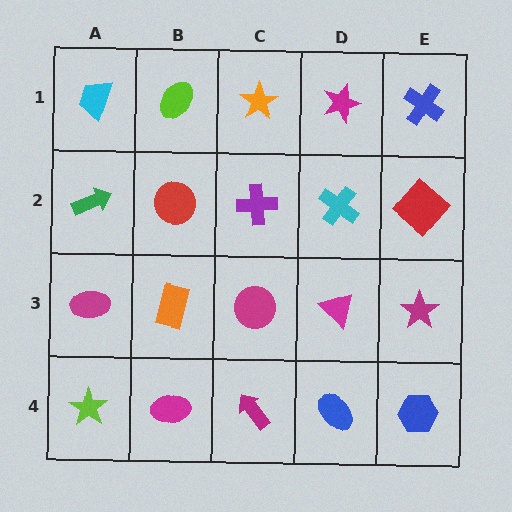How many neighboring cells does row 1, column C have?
3.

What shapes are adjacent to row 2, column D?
A magenta star (row 1, column D), a magenta triangle (row 3, column D), a purple cross (row 2, column C), a red diamond (row 2, column E).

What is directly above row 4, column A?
A magenta ellipse.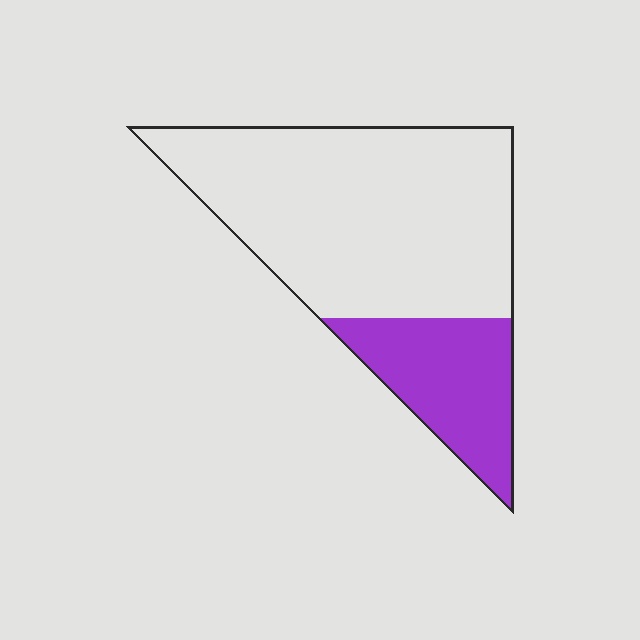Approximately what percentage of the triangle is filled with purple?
Approximately 25%.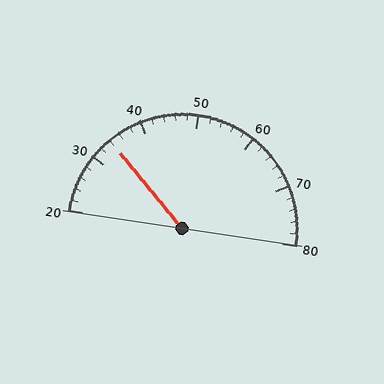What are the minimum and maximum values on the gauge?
The gauge ranges from 20 to 80.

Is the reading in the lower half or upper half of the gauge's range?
The reading is in the lower half of the range (20 to 80).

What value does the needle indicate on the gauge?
The needle indicates approximately 34.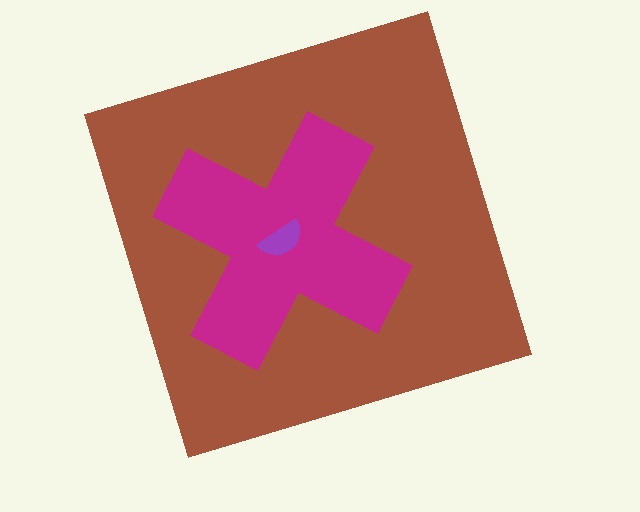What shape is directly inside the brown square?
The magenta cross.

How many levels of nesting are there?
3.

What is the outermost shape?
The brown square.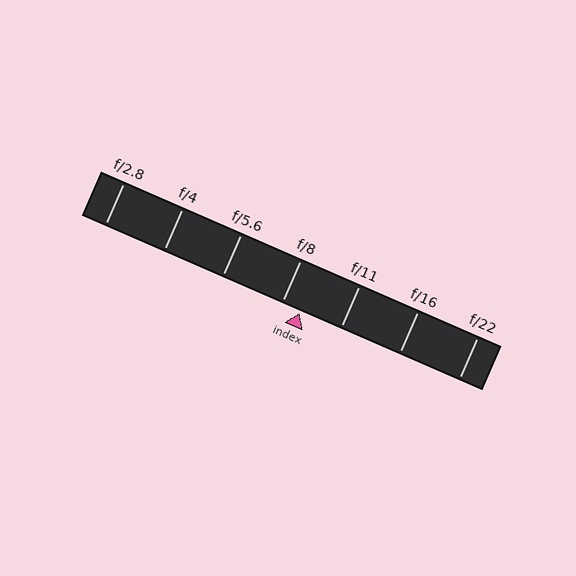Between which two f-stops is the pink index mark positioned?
The index mark is between f/8 and f/11.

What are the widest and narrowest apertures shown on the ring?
The widest aperture shown is f/2.8 and the narrowest is f/22.